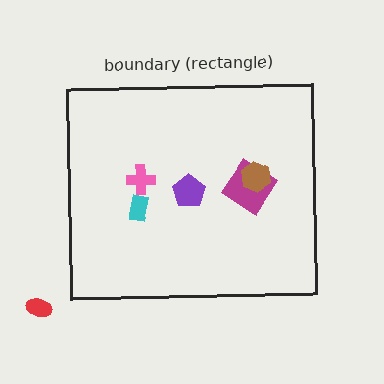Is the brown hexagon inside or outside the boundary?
Inside.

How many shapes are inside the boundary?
5 inside, 1 outside.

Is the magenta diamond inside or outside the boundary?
Inside.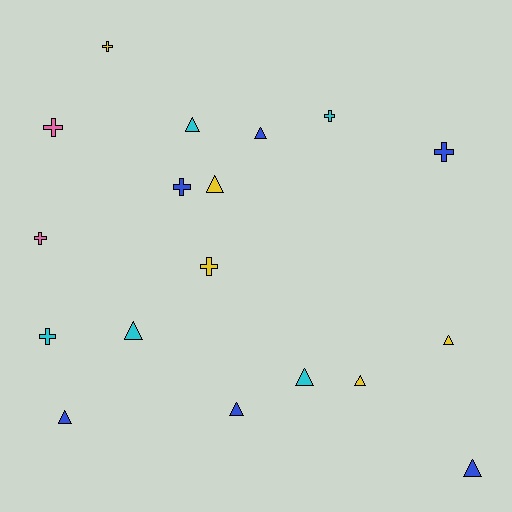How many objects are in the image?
There are 18 objects.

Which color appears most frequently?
Blue, with 6 objects.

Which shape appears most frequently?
Triangle, with 10 objects.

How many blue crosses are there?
There are 2 blue crosses.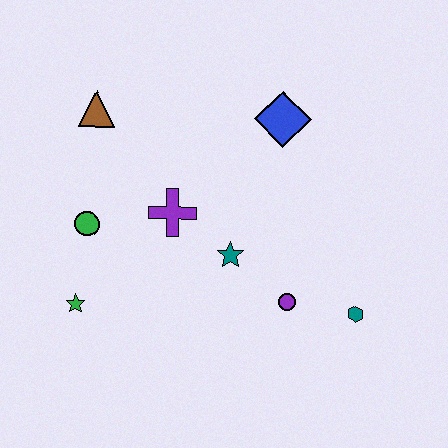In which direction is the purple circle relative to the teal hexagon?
The purple circle is to the left of the teal hexagon.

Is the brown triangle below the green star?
No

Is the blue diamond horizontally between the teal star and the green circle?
No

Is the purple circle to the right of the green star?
Yes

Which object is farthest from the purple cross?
The teal hexagon is farthest from the purple cross.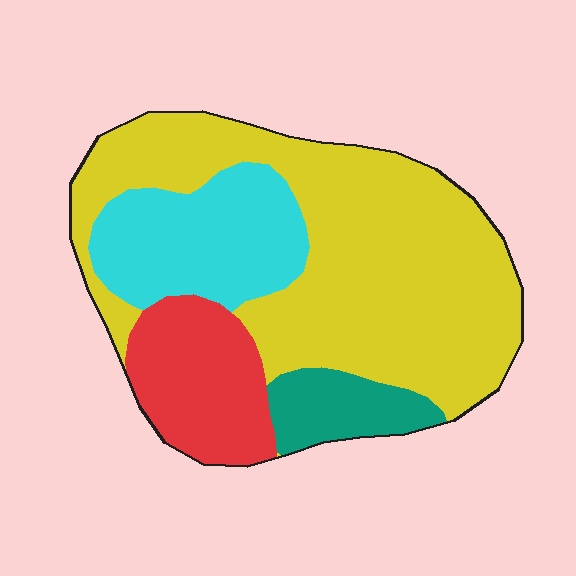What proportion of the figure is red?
Red takes up less than a sixth of the figure.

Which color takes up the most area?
Yellow, at roughly 55%.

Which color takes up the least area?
Teal, at roughly 10%.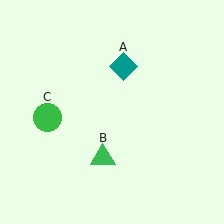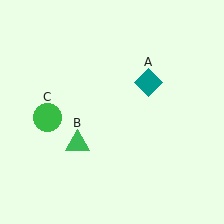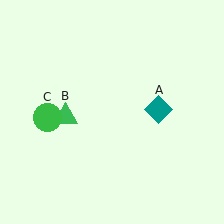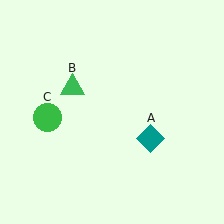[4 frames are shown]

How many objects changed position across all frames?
2 objects changed position: teal diamond (object A), green triangle (object B).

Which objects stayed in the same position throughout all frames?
Green circle (object C) remained stationary.